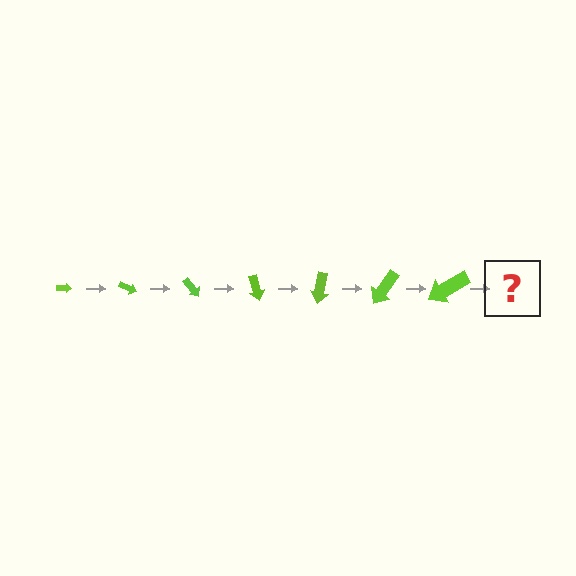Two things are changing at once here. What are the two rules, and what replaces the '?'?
The two rules are that the arrow grows larger each step and it rotates 25 degrees each step. The '?' should be an arrow, larger than the previous one and rotated 175 degrees from the start.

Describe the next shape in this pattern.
It should be an arrow, larger than the previous one and rotated 175 degrees from the start.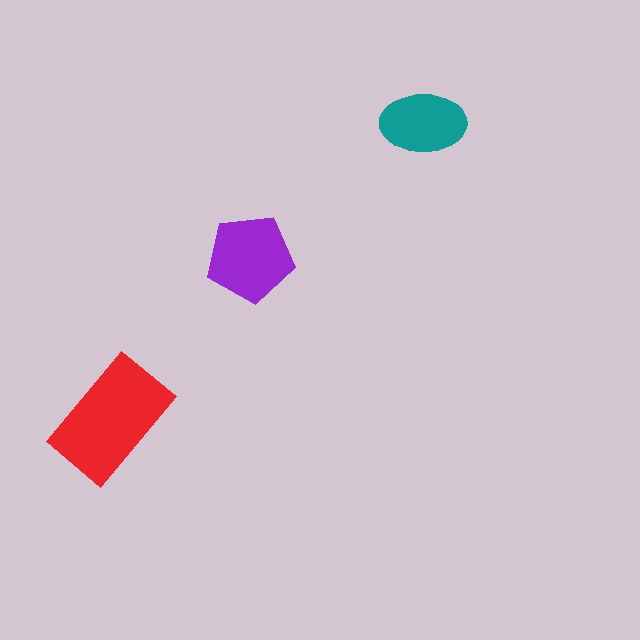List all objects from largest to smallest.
The red rectangle, the purple pentagon, the teal ellipse.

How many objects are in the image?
There are 3 objects in the image.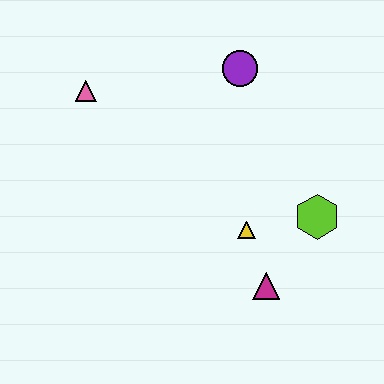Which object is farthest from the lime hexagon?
The pink triangle is farthest from the lime hexagon.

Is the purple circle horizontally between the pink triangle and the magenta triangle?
Yes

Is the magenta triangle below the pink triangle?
Yes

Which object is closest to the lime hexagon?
The yellow triangle is closest to the lime hexagon.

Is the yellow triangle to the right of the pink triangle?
Yes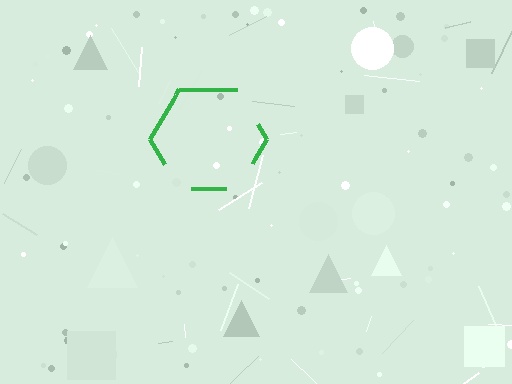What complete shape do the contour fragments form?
The contour fragments form a hexagon.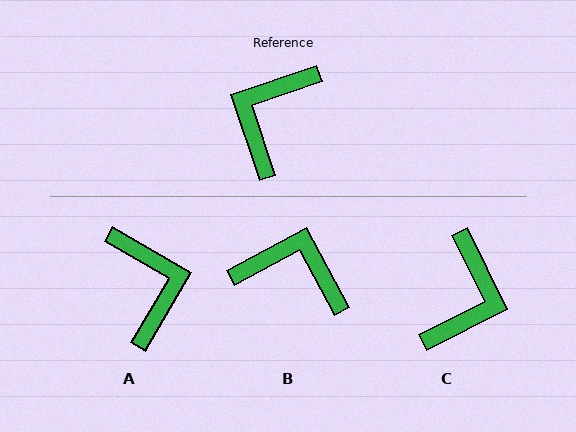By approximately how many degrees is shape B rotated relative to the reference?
Approximately 80 degrees clockwise.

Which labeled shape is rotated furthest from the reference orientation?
C, about 172 degrees away.